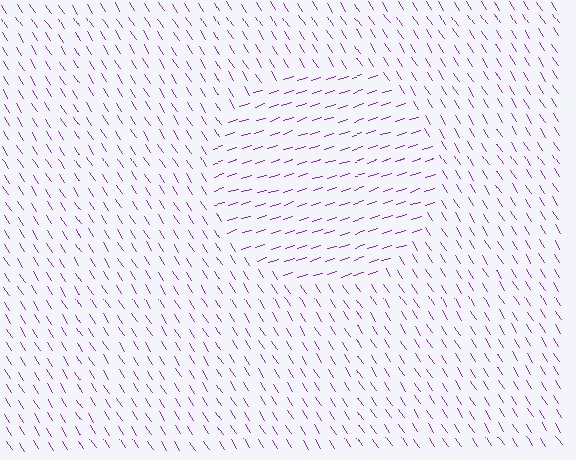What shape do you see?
I see a circle.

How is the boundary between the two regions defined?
The boundary is defined purely by a change in line orientation (approximately 75 degrees difference). All lines are the same color and thickness.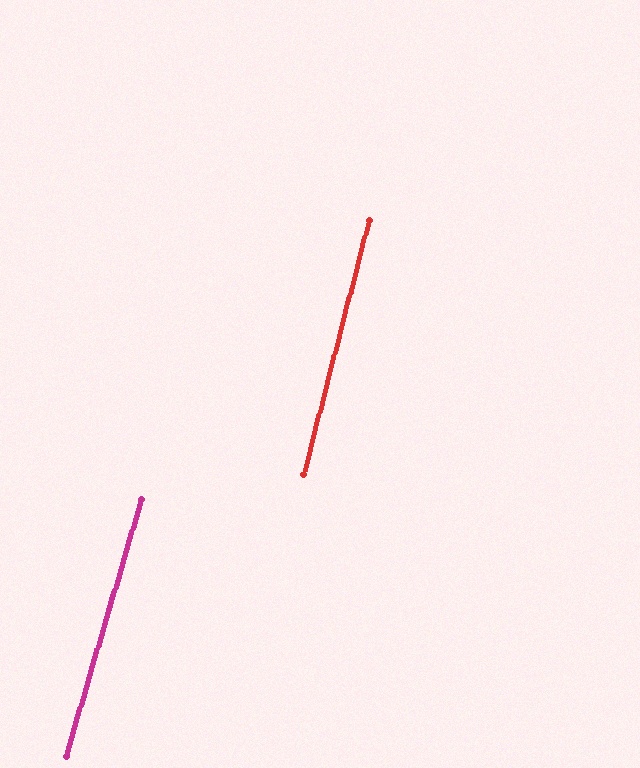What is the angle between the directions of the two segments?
Approximately 2 degrees.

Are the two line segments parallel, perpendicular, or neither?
Parallel — their directions differ by only 1.8°.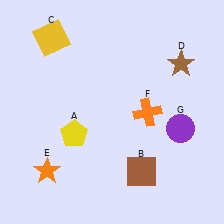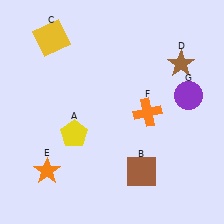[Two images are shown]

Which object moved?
The purple circle (G) moved up.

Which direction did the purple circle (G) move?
The purple circle (G) moved up.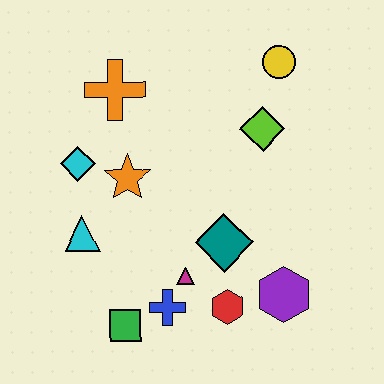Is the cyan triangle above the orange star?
No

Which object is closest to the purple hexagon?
The red hexagon is closest to the purple hexagon.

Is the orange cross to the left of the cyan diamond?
No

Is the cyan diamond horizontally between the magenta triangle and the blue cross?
No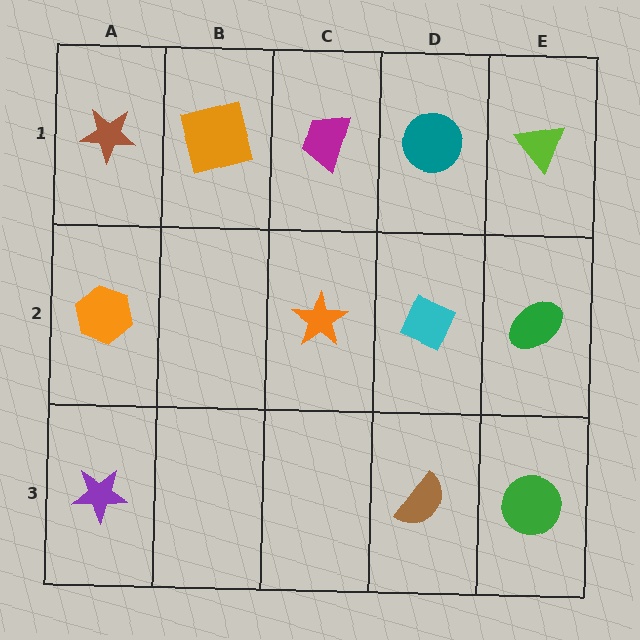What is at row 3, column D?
A brown semicircle.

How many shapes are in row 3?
3 shapes.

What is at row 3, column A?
A purple star.